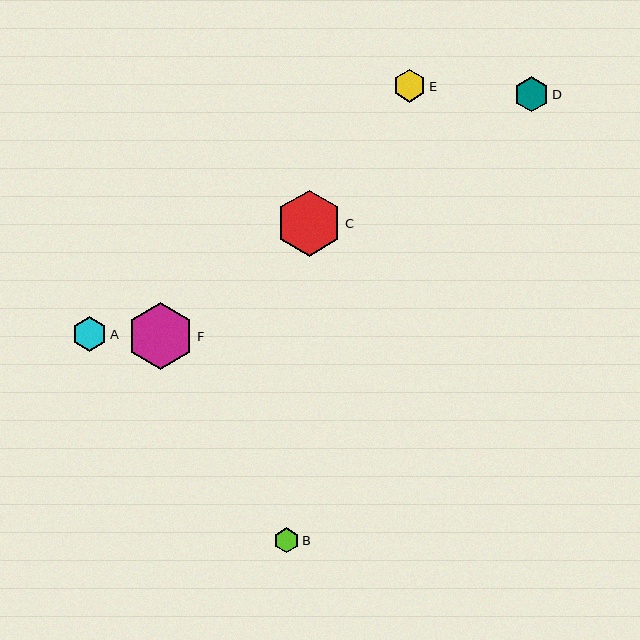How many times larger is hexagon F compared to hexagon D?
Hexagon F is approximately 1.9 times the size of hexagon D.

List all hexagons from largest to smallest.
From largest to smallest: F, C, A, D, E, B.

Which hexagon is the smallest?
Hexagon B is the smallest with a size of approximately 25 pixels.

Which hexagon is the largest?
Hexagon F is the largest with a size of approximately 67 pixels.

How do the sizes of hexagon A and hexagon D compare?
Hexagon A and hexagon D are approximately the same size.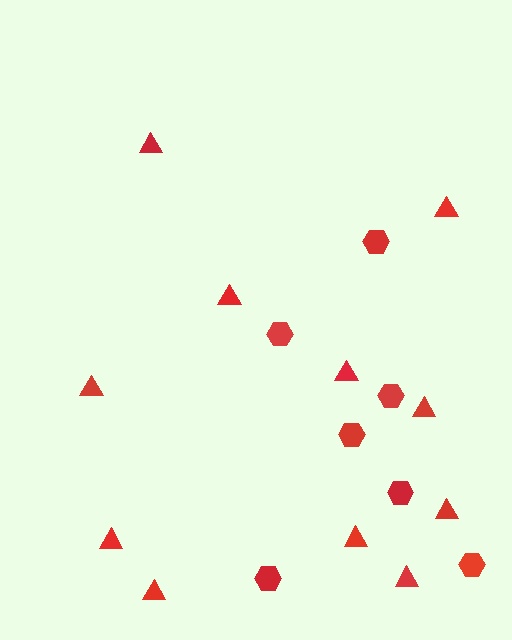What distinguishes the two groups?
There are 2 groups: one group of hexagons (7) and one group of triangles (11).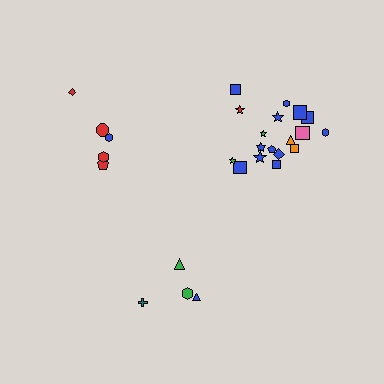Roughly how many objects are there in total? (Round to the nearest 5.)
Roughly 25 objects in total.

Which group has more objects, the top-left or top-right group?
The top-right group.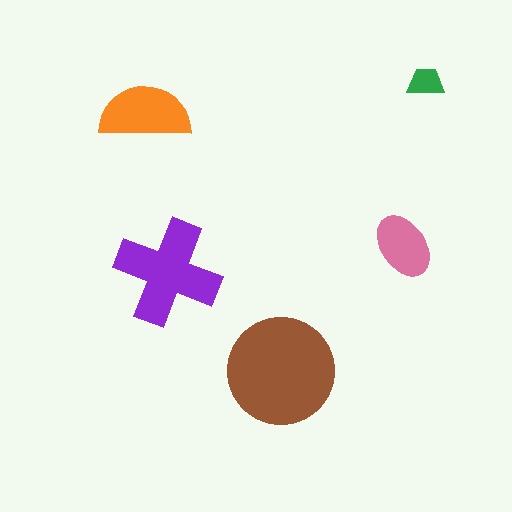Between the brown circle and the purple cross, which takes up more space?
The brown circle.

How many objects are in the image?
There are 5 objects in the image.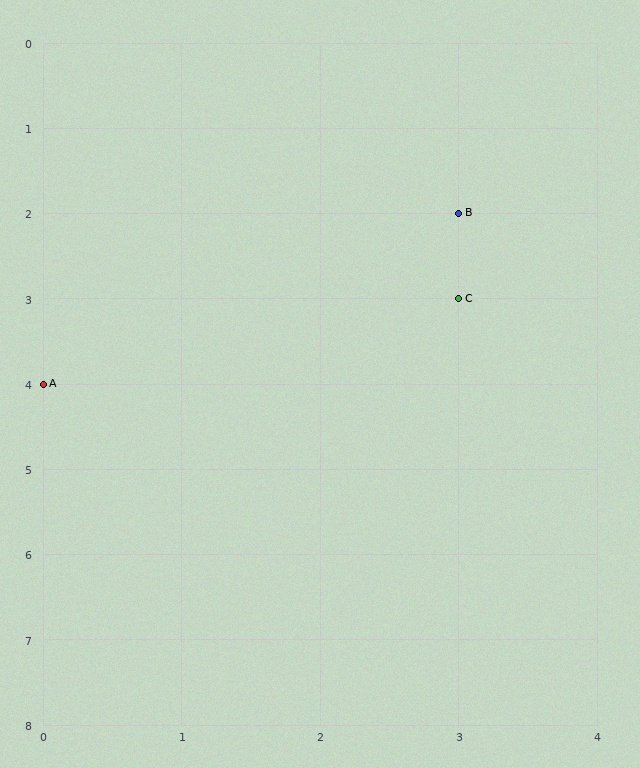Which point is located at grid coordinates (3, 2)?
Point B is at (3, 2).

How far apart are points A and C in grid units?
Points A and C are 3 columns and 1 row apart (about 3.2 grid units diagonally).